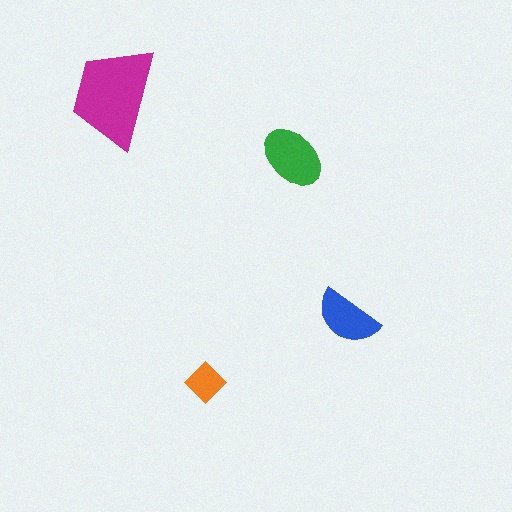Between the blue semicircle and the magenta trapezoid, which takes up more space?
The magenta trapezoid.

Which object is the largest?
The magenta trapezoid.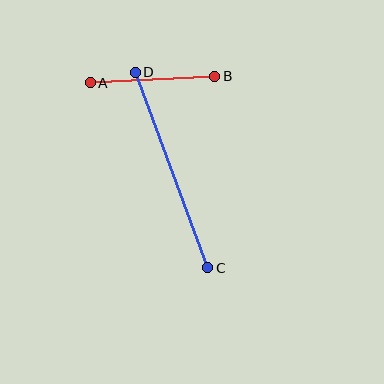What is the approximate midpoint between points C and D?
The midpoint is at approximately (171, 170) pixels.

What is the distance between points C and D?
The distance is approximately 209 pixels.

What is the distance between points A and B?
The distance is approximately 124 pixels.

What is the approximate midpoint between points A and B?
The midpoint is at approximately (152, 79) pixels.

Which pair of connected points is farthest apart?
Points C and D are farthest apart.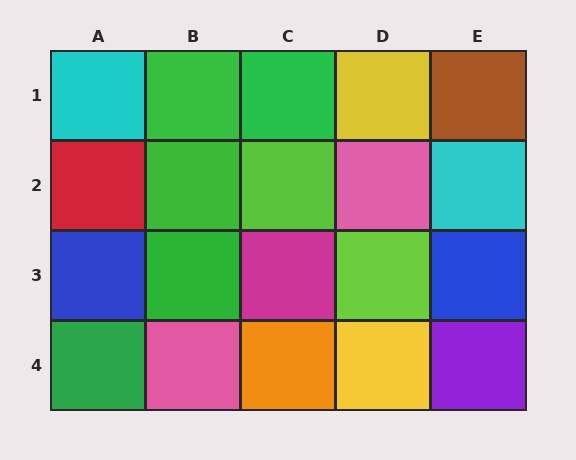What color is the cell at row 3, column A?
Blue.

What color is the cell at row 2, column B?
Green.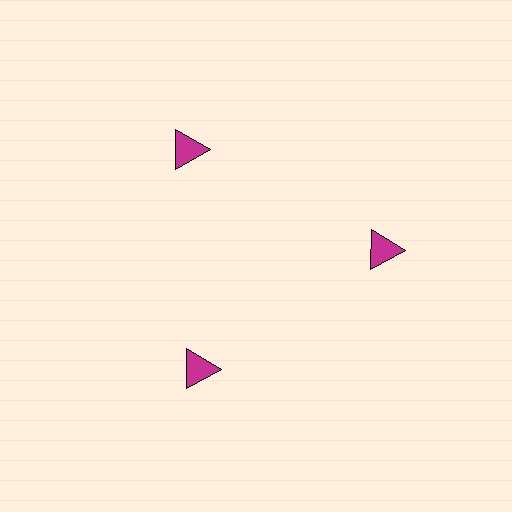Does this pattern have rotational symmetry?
Yes, this pattern has 3-fold rotational symmetry. It looks the same after rotating 120 degrees around the center.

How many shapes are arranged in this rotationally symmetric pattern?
There are 3 shapes, arranged in 3 groups of 1.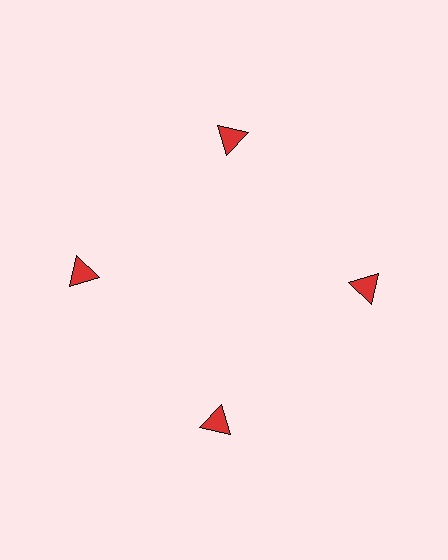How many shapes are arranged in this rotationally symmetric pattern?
There are 4 shapes, arranged in 4 groups of 1.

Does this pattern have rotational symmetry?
Yes, this pattern has 4-fold rotational symmetry. It looks the same after rotating 90 degrees around the center.